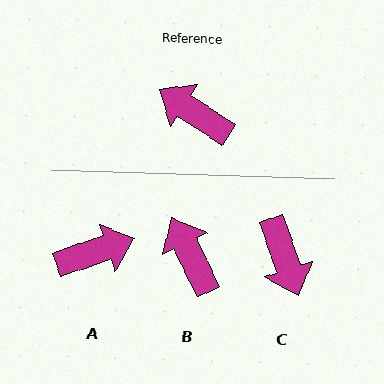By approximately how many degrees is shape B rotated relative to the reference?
Approximately 31 degrees clockwise.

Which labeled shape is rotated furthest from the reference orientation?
C, about 142 degrees away.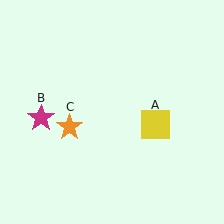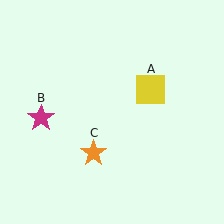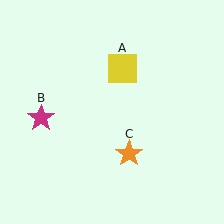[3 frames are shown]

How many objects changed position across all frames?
2 objects changed position: yellow square (object A), orange star (object C).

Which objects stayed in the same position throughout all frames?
Magenta star (object B) remained stationary.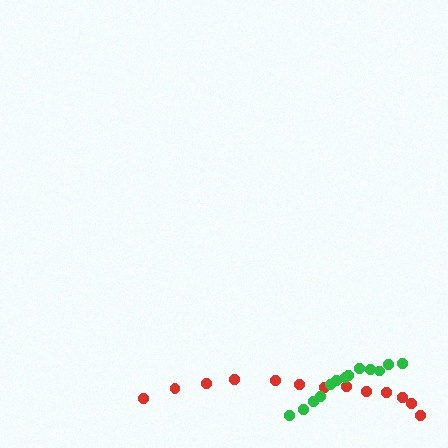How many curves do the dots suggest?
There are 2 distinct paths.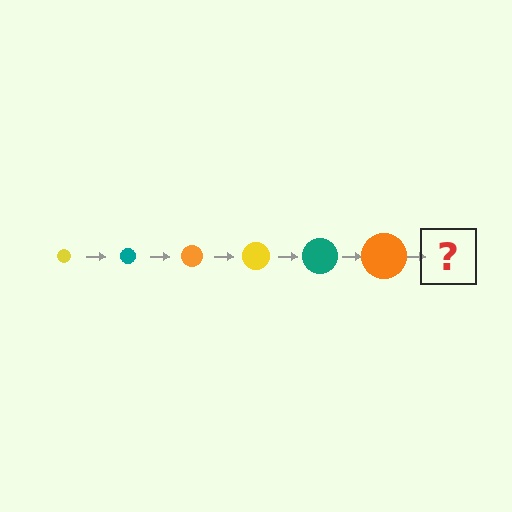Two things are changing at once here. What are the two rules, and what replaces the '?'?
The two rules are that the circle grows larger each step and the color cycles through yellow, teal, and orange. The '?' should be a yellow circle, larger than the previous one.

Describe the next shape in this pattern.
It should be a yellow circle, larger than the previous one.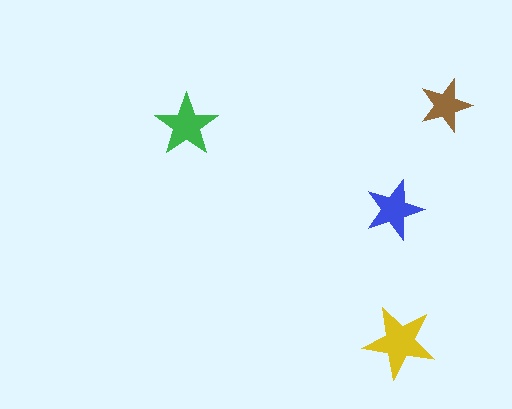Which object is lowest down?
The yellow star is bottommost.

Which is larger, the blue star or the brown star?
The blue one.